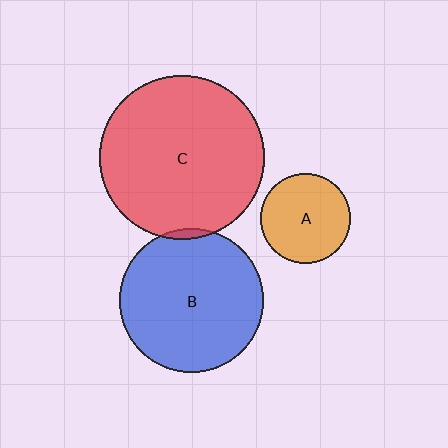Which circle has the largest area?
Circle C (red).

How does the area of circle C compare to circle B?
Approximately 1.3 times.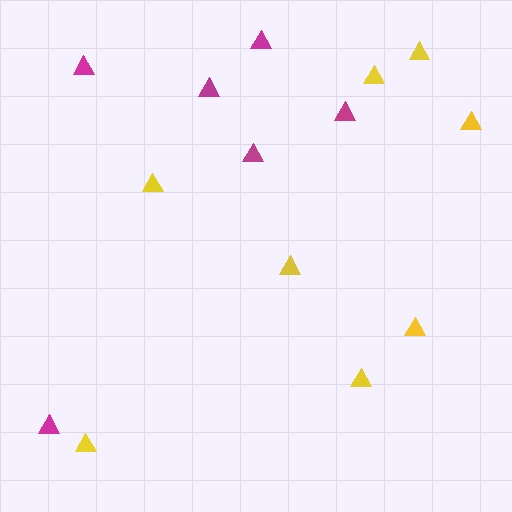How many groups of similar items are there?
There are 2 groups: one group of yellow triangles (8) and one group of magenta triangles (6).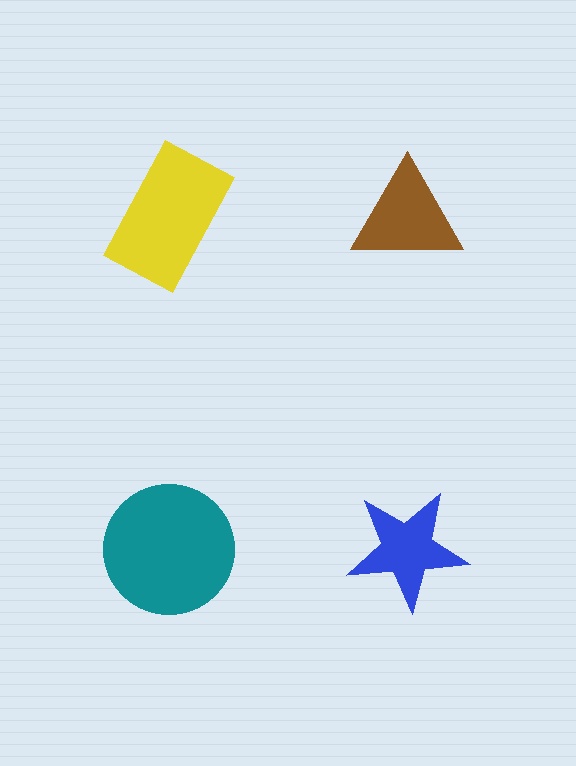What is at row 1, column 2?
A brown triangle.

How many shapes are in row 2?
2 shapes.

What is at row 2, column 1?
A teal circle.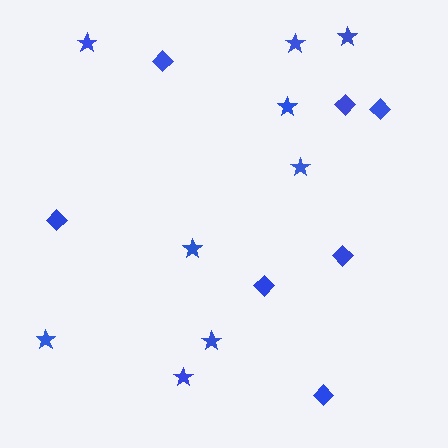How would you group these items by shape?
There are 2 groups: one group of diamonds (7) and one group of stars (9).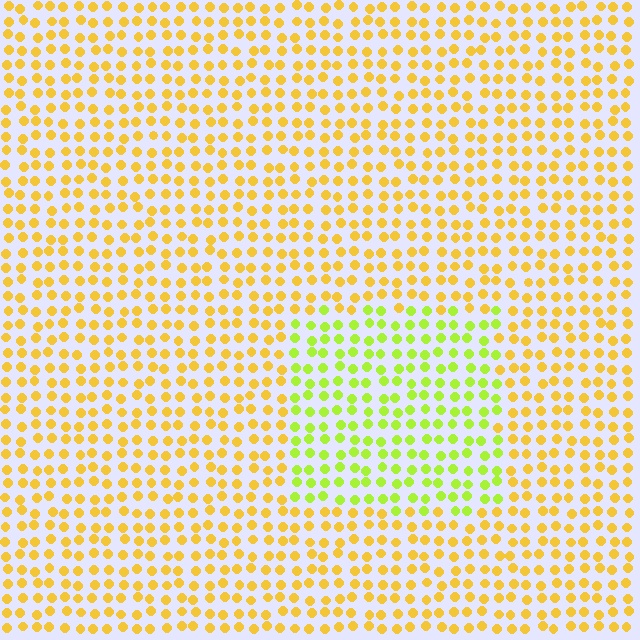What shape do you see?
I see a rectangle.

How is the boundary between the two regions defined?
The boundary is defined purely by a slight shift in hue (about 38 degrees). Spacing, size, and orientation are identical on both sides.